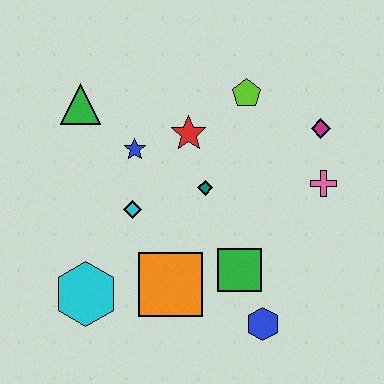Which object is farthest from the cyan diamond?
The magenta diamond is farthest from the cyan diamond.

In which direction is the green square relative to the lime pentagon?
The green square is below the lime pentagon.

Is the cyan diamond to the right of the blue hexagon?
No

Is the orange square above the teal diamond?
No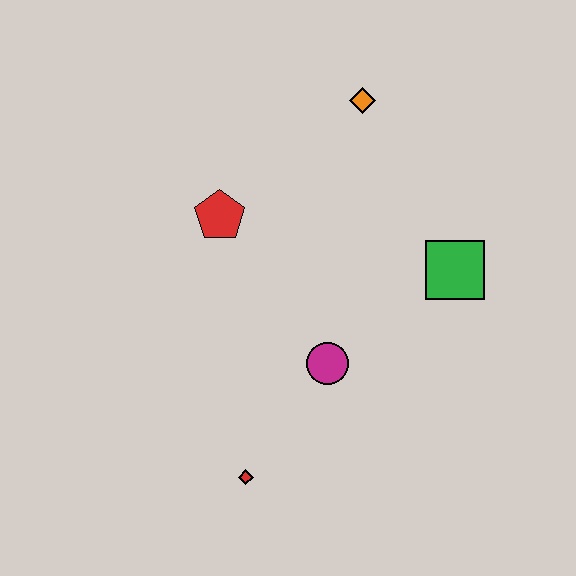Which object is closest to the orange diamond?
The red pentagon is closest to the orange diamond.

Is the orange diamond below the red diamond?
No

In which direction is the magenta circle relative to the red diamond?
The magenta circle is above the red diamond.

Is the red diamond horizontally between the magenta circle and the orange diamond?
No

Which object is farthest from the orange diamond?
The red diamond is farthest from the orange diamond.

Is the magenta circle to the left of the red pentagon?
No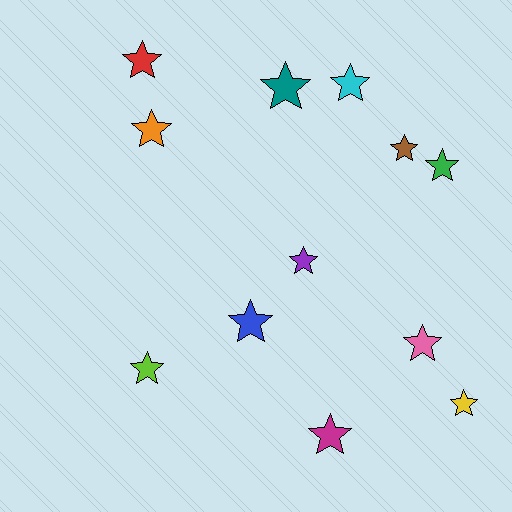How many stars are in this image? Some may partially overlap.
There are 12 stars.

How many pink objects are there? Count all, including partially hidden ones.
There is 1 pink object.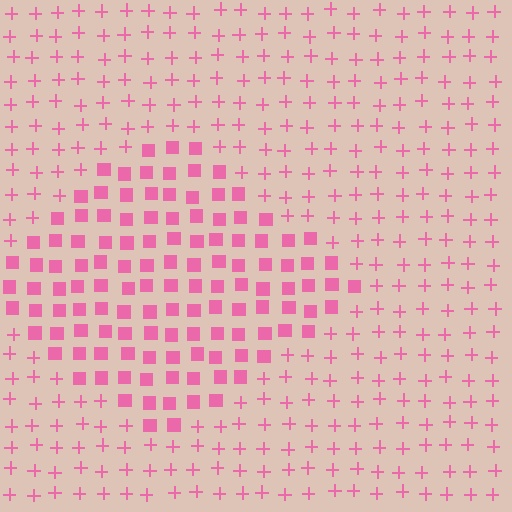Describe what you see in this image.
The image is filled with small pink elements arranged in a uniform grid. A diamond-shaped region contains squares, while the surrounding area contains plus signs. The boundary is defined purely by the change in element shape.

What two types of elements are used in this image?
The image uses squares inside the diamond region and plus signs outside it.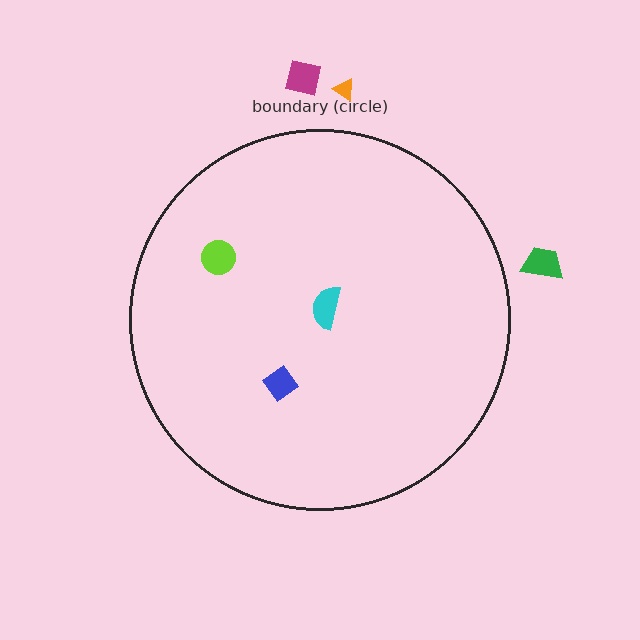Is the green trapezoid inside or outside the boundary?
Outside.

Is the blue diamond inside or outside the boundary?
Inside.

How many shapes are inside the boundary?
3 inside, 3 outside.